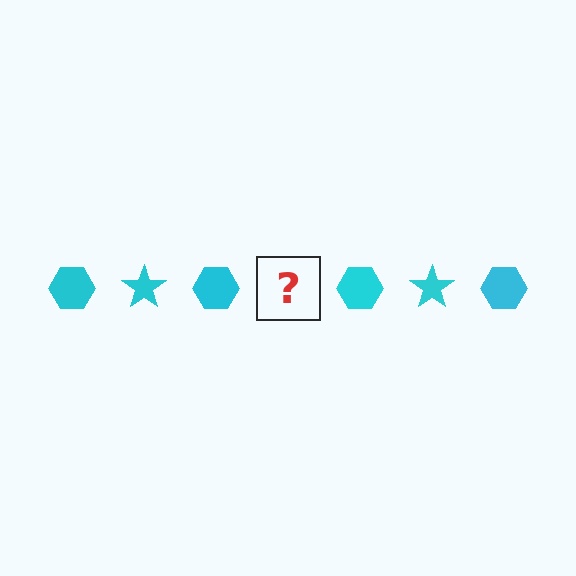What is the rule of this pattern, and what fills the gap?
The rule is that the pattern cycles through hexagon, star shapes in cyan. The gap should be filled with a cyan star.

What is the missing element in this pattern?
The missing element is a cyan star.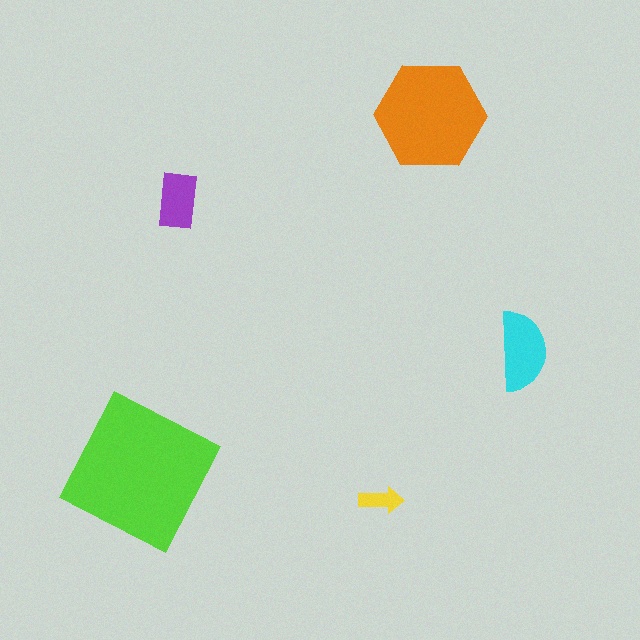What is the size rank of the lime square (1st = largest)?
1st.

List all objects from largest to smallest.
The lime square, the orange hexagon, the cyan semicircle, the purple rectangle, the yellow arrow.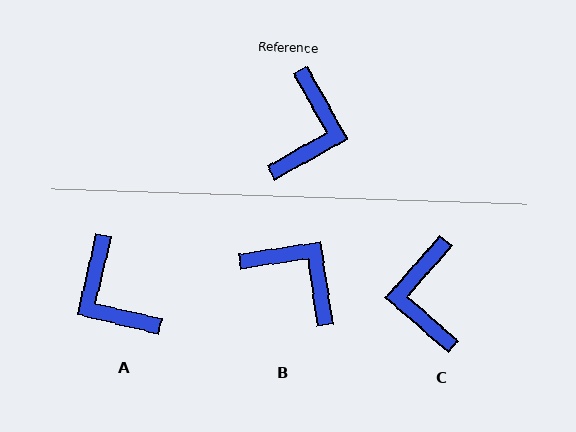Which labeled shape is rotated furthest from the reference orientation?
C, about 160 degrees away.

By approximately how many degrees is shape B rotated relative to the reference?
Approximately 69 degrees counter-clockwise.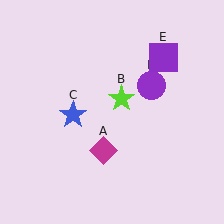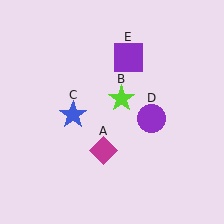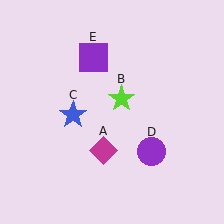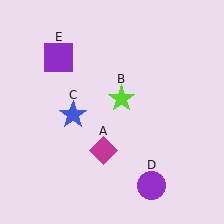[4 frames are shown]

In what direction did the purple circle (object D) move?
The purple circle (object D) moved down.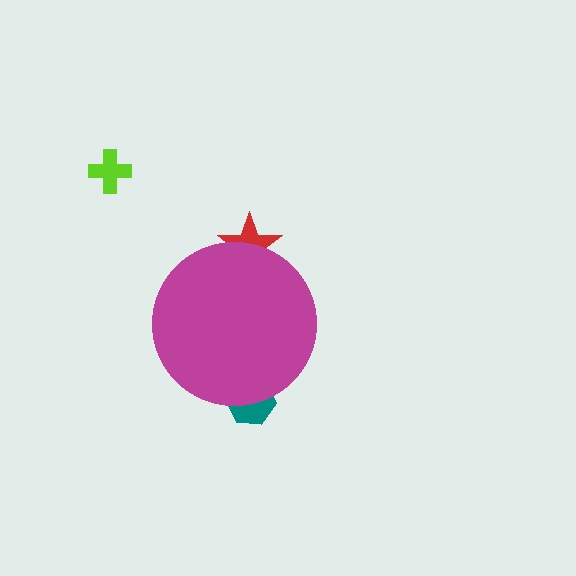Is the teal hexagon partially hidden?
Yes, the teal hexagon is partially hidden behind the magenta circle.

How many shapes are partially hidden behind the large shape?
2 shapes are partially hidden.